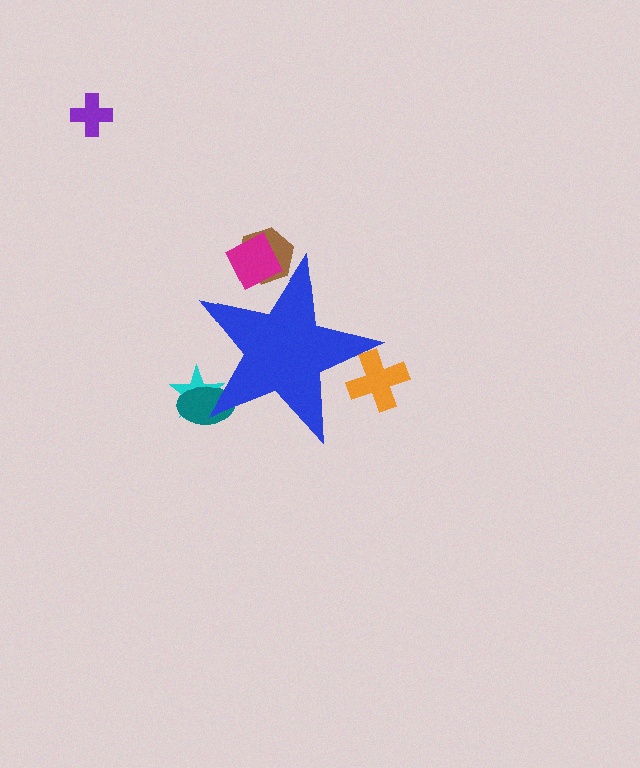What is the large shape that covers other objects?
A blue star.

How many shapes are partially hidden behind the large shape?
5 shapes are partially hidden.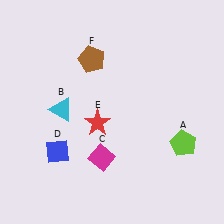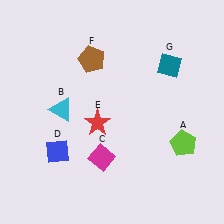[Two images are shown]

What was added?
A teal diamond (G) was added in Image 2.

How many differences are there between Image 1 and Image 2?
There is 1 difference between the two images.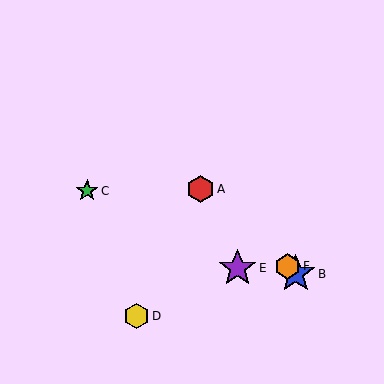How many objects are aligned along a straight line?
3 objects (A, B, F) are aligned along a straight line.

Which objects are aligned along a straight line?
Objects A, B, F are aligned along a straight line.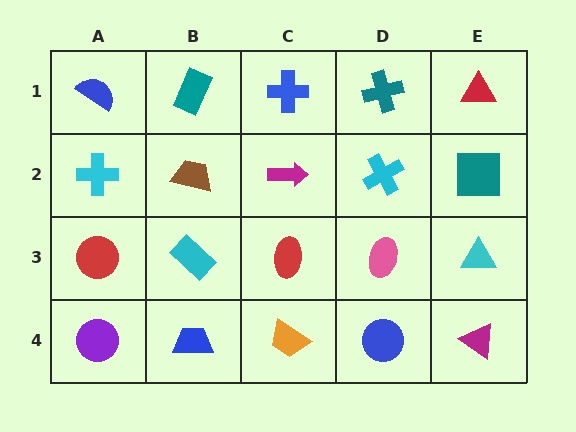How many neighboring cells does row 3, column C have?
4.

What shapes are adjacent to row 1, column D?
A cyan cross (row 2, column D), a blue cross (row 1, column C), a red triangle (row 1, column E).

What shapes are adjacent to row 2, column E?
A red triangle (row 1, column E), a cyan triangle (row 3, column E), a cyan cross (row 2, column D).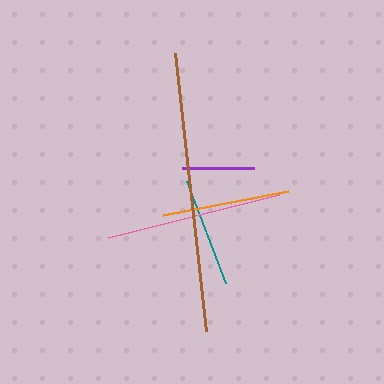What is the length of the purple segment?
The purple segment is approximately 72 pixels long.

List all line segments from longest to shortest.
From longest to shortest: brown, pink, orange, teal, purple.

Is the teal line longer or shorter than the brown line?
The brown line is longer than the teal line.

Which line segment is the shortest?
The purple line is the shortest at approximately 72 pixels.